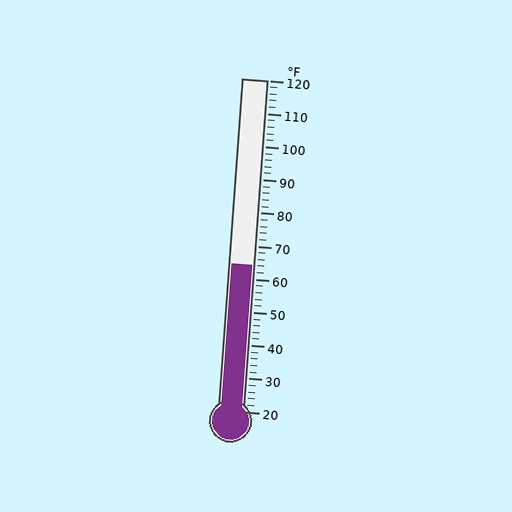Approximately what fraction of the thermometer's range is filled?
The thermometer is filled to approximately 45% of its range.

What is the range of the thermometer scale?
The thermometer scale ranges from 20°F to 120°F.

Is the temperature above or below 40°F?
The temperature is above 40°F.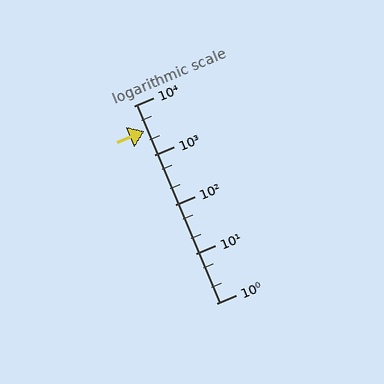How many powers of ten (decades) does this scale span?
The scale spans 4 decades, from 1 to 10000.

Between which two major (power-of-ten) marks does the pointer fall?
The pointer is between 1000 and 10000.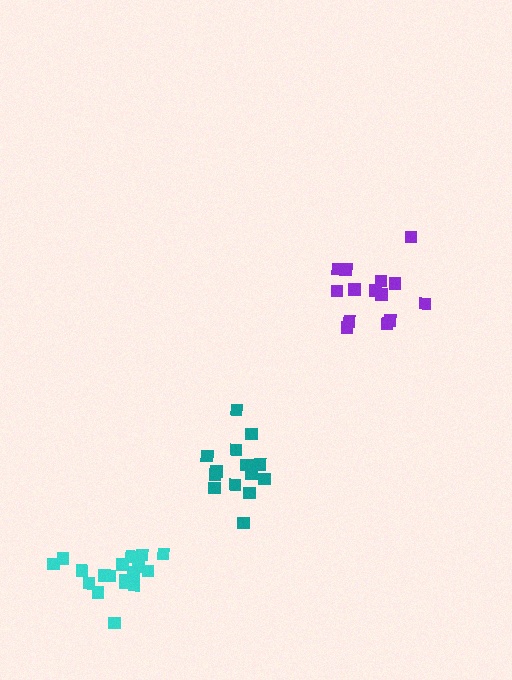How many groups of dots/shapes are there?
There are 3 groups.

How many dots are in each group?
Group 1: 18 dots, Group 2: 14 dots, Group 3: 14 dots (46 total).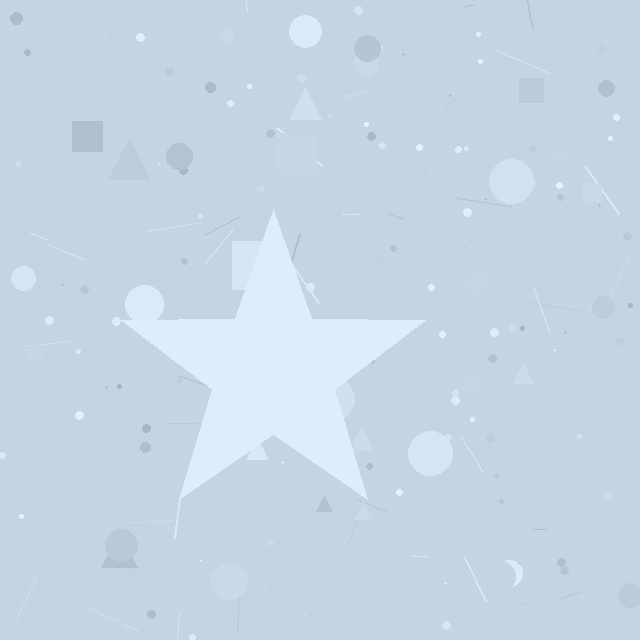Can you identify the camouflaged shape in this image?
The camouflaged shape is a star.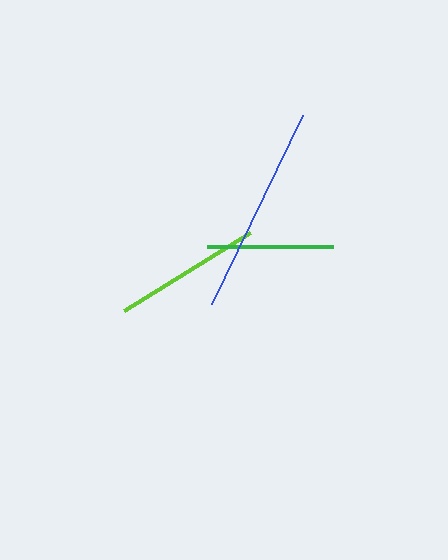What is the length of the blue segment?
The blue segment is approximately 210 pixels long.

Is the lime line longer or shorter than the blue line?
The blue line is longer than the lime line.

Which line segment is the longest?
The blue line is the longest at approximately 210 pixels.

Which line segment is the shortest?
The green line is the shortest at approximately 126 pixels.